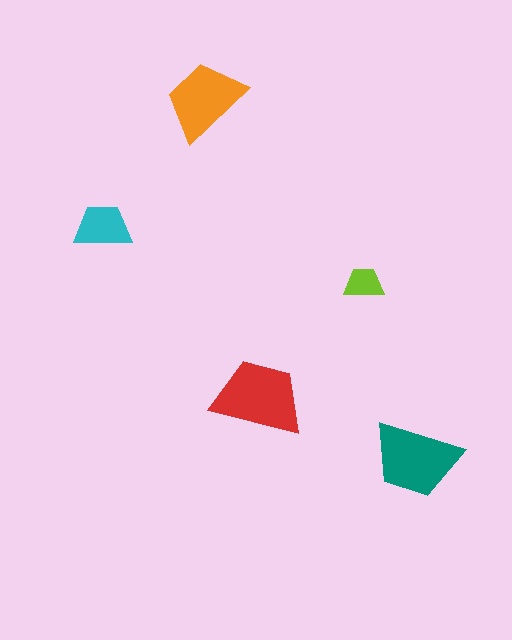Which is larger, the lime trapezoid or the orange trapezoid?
The orange one.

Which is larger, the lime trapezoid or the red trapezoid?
The red one.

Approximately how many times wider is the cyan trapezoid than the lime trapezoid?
About 1.5 times wider.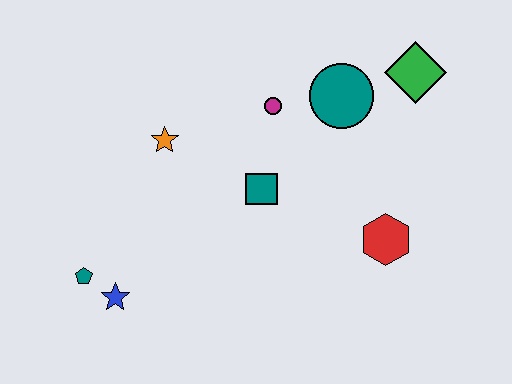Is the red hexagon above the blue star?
Yes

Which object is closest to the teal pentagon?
The blue star is closest to the teal pentagon.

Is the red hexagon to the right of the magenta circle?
Yes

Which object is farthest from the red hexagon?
The teal pentagon is farthest from the red hexagon.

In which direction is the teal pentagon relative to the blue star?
The teal pentagon is to the left of the blue star.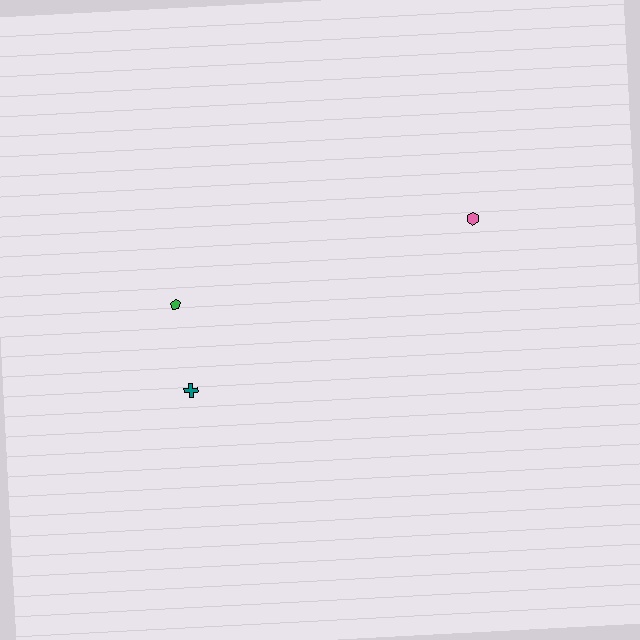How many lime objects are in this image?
There are no lime objects.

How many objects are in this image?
There are 3 objects.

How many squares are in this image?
There are no squares.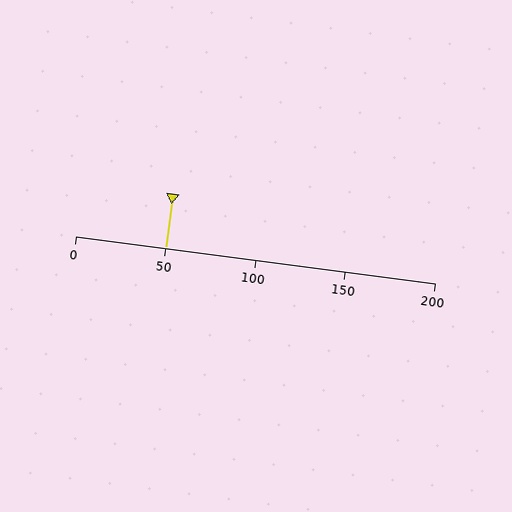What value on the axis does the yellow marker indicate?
The marker indicates approximately 50.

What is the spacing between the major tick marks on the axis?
The major ticks are spaced 50 apart.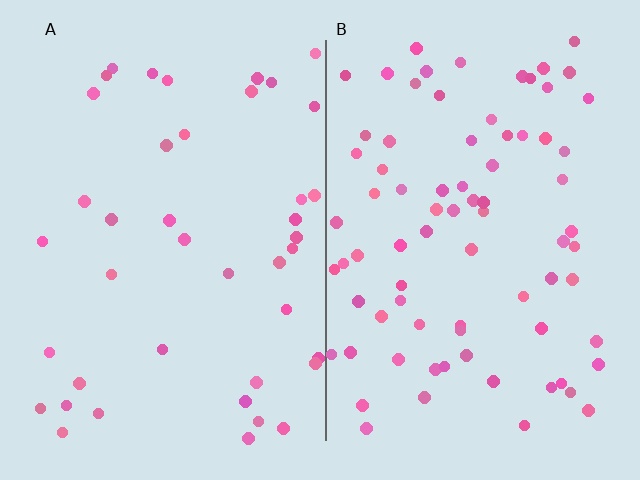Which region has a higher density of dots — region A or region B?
B (the right).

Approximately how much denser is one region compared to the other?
Approximately 1.9× — region B over region A.